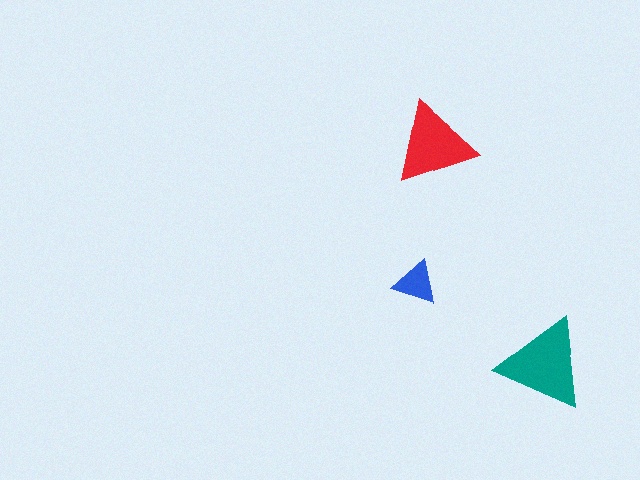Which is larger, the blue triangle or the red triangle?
The red one.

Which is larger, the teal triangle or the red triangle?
The teal one.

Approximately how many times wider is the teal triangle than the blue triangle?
About 2 times wider.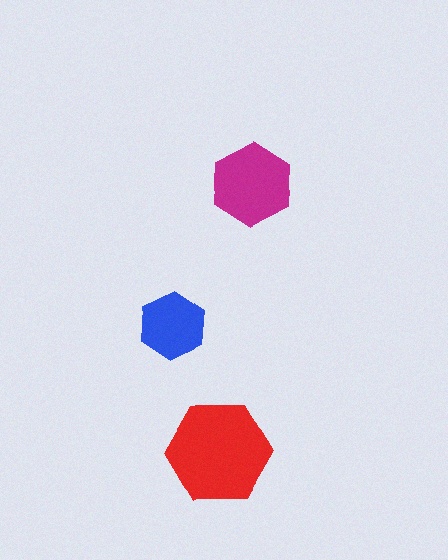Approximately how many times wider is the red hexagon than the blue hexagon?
About 1.5 times wider.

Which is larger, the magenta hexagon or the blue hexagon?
The magenta one.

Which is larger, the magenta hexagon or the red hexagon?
The red one.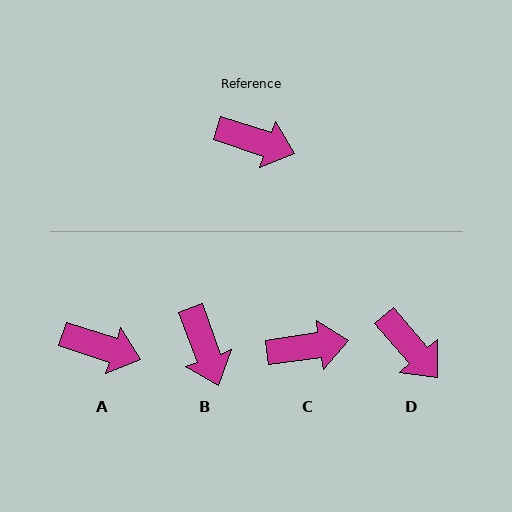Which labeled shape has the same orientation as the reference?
A.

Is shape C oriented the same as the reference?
No, it is off by about 27 degrees.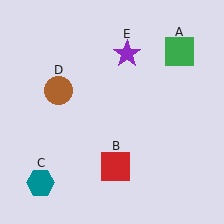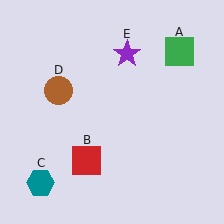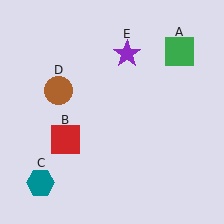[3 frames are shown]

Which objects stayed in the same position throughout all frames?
Green square (object A) and teal hexagon (object C) and brown circle (object D) and purple star (object E) remained stationary.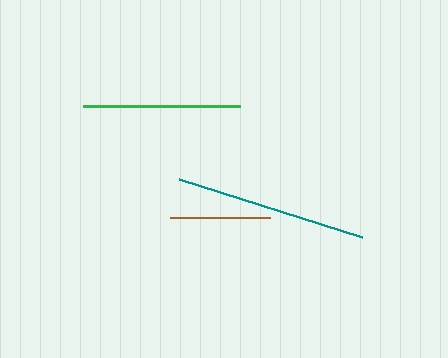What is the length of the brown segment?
The brown segment is approximately 100 pixels long.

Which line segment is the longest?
The teal line is the longest at approximately 193 pixels.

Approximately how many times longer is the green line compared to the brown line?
The green line is approximately 1.6 times the length of the brown line.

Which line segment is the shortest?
The brown line is the shortest at approximately 100 pixels.